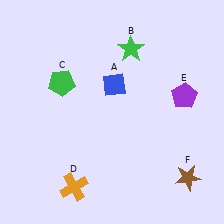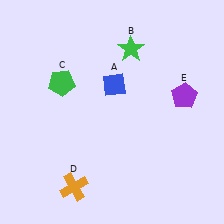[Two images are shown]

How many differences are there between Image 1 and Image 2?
There is 1 difference between the two images.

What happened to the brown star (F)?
The brown star (F) was removed in Image 2. It was in the bottom-right area of Image 1.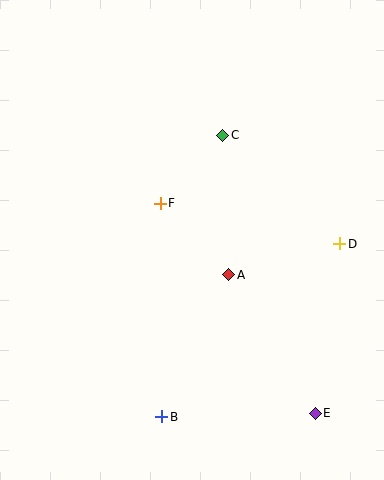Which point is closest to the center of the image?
Point F at (160, 203) is closest to the center.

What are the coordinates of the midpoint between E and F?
The midpoint between E and F is at (238, 308).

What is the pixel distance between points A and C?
The distance between A and C is 140 pixels.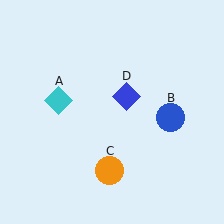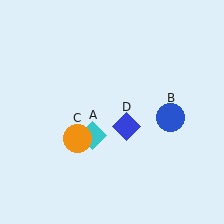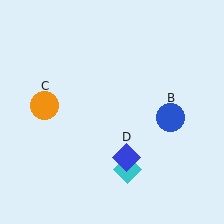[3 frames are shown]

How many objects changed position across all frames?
3 objects changed position: cyan diamond (object A), orange circle (object C), blue diamond (object D).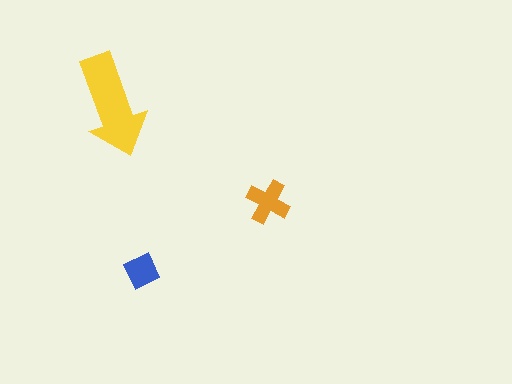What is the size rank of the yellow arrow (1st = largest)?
1st.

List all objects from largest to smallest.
The yellow arrow, the orange cross, the blue square.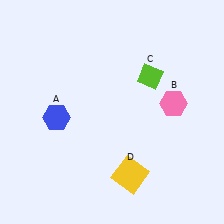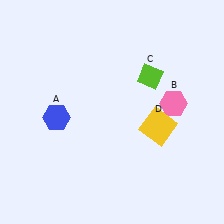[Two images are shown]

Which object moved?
The yellow square (D) moved up.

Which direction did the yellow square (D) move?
The yellow square (D) moved up.